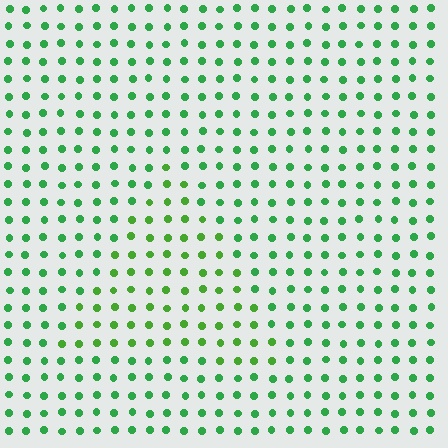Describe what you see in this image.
The image is filled with small green elements in a uniform arrangement. A triangle-shaped region is visible where the elements are tinted to a slightly different hue, forming a subtle color boundary.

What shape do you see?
I see a triangle.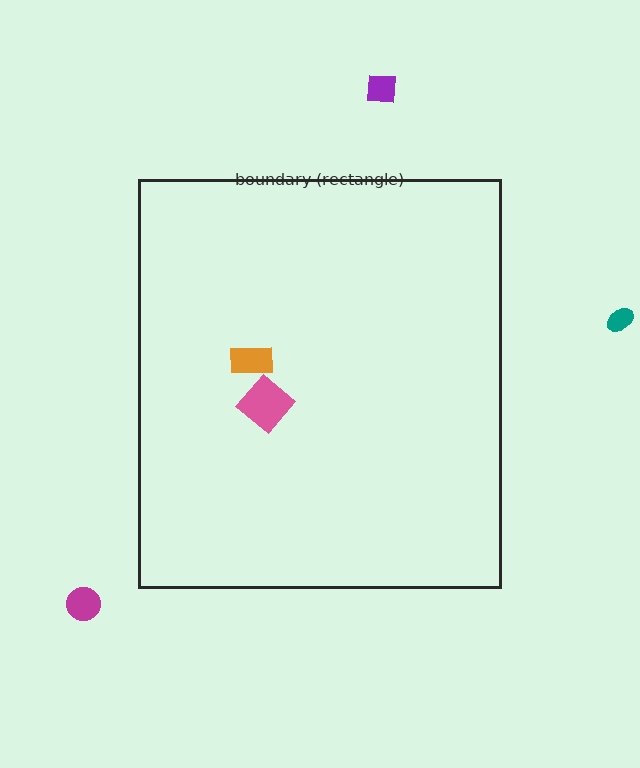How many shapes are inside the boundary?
2 inside, 3 outside.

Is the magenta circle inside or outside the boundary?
Outside.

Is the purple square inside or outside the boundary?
Outside.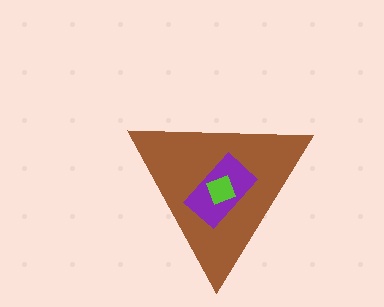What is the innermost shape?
The lime square.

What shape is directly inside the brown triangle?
The purple rectangle.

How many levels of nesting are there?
3.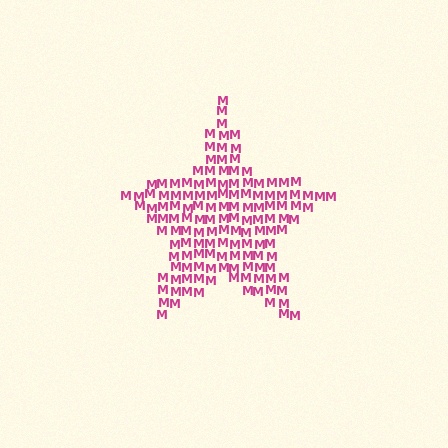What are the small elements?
The small elements are letter M's.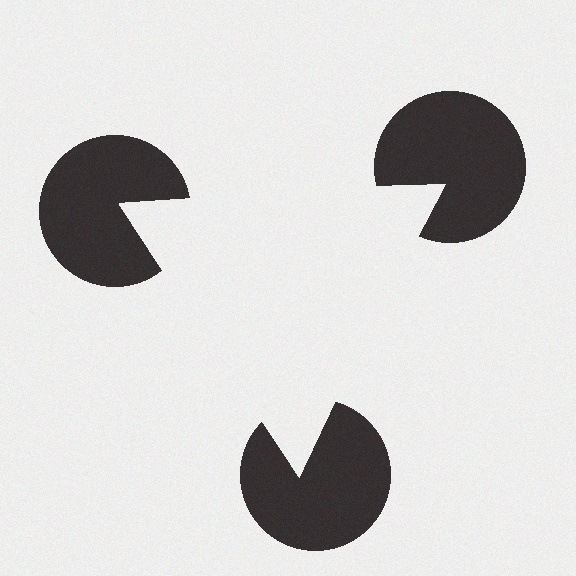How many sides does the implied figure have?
3 sides.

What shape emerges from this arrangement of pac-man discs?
An illusory triangle — its edges are inferred from the aligned wedge cuts in the pac-man discs, not physically drawn.